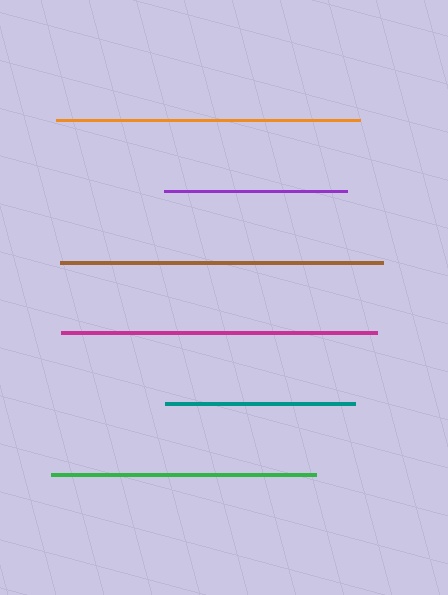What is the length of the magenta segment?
The magenta segment is approximately 316 pixels long.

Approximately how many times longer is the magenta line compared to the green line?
The magenta line is approximately 1.2 times the length of the green line.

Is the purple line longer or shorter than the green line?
The green line is longer than the purple line.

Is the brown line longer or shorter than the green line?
The brown line is longer than the green line.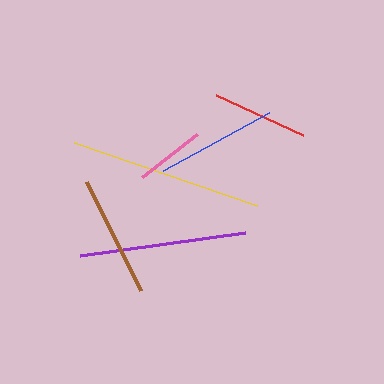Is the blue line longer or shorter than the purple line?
The purple line is longer than the blue line.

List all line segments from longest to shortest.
From longest to shortest: yellow, purple, blue, brown, red, pink.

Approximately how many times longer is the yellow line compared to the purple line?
The yellow line is approximately 1.2 times the length of the purple line.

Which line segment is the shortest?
The pink line is the shortest at approximately 70 pixels.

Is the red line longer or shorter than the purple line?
The purple line is longer than the red line.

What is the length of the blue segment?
The blue segment is approximately 122 pixels long.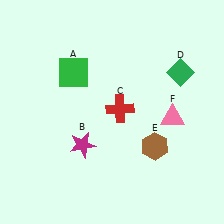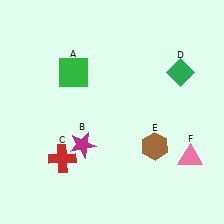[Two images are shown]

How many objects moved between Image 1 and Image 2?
2 objects moved between the two images.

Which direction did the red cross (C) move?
The red cross (C) moved left.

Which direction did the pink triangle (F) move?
The pink triangle (F) moved down.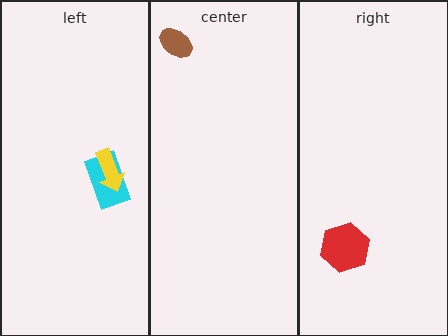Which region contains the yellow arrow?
The left region.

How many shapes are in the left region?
2.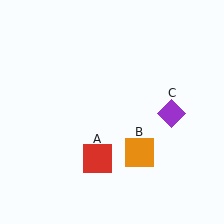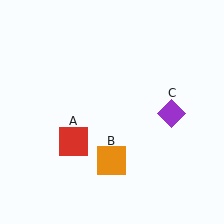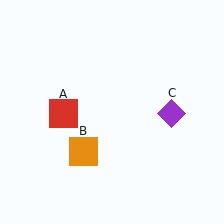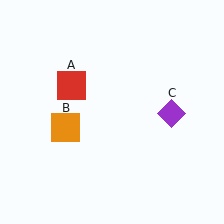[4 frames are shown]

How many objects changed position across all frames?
2 objects changed position: red square (object A), orange square (object B).